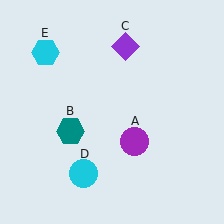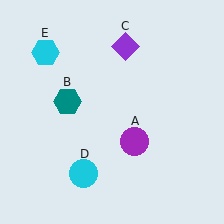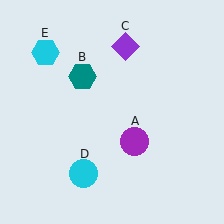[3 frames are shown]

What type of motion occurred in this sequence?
The teal hexagon (object B) rotated clockwise around the center of the scene.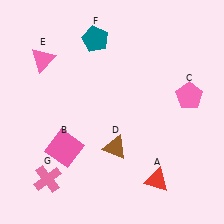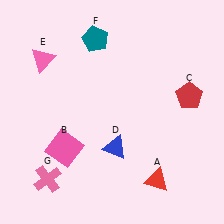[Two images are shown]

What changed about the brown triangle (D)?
In Image 1, D is brown. In Image 2, it changed to blue.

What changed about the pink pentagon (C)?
In Image 1, C is pink. In Image 2, it changed to red.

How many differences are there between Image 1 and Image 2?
There are 2 differences between the two images.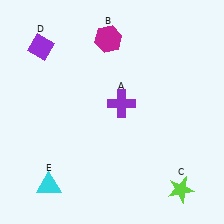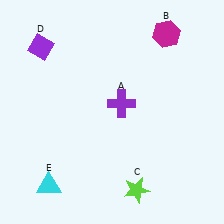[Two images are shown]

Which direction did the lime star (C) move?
The lime star (C) moved left.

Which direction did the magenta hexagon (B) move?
The magenta hexagon (B) moved right.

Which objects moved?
The objects that moved are: the magenta hexagon (B), the lime star (C).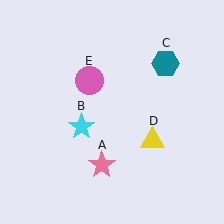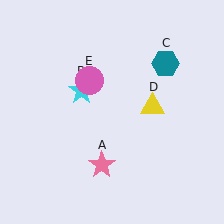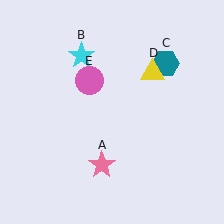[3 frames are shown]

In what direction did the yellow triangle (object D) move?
The yellow triangle (object D) moved up.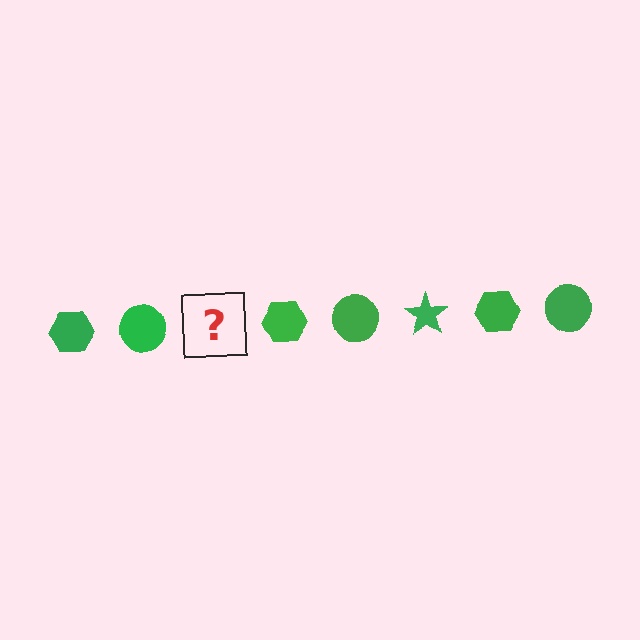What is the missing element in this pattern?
The missing element is a green star.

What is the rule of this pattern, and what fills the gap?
The rule is that the pattern cycles through hexagon, circle, star shapes in green. The gap should be filled with a green star.